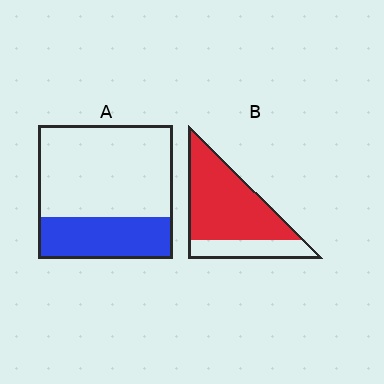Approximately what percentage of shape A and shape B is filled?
A is approximately 30% and B is approximately 75%.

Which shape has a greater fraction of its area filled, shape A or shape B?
Shape B.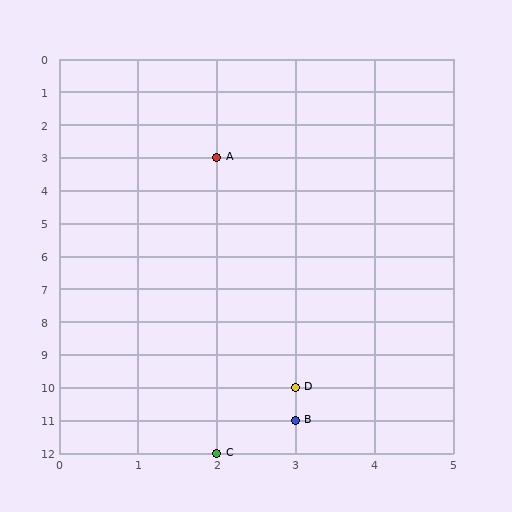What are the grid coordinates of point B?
Point B is at grid coordinates (3, 11).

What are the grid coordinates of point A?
Point A is at grid coordinates (2, 3).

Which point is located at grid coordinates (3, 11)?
Point B is at (3, 11).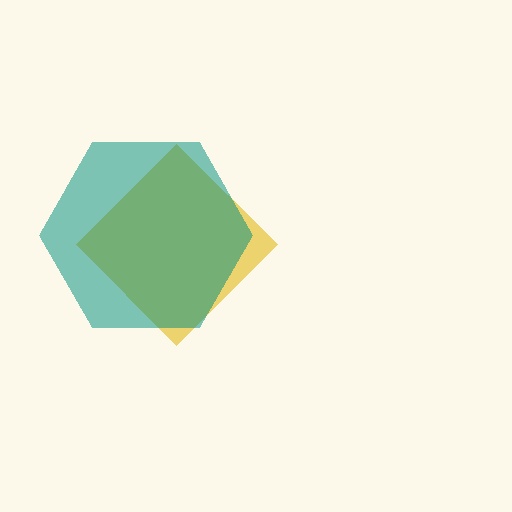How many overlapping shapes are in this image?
There are 2 overlapping shapes in the image.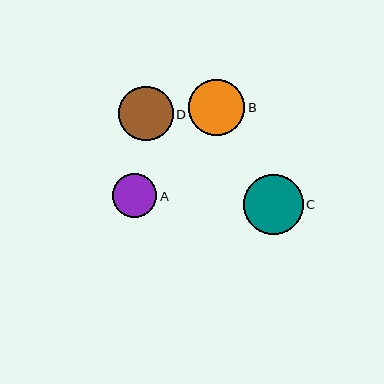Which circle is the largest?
Circle C is the largest with a size of approximately 60 pixels.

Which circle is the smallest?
Circle A is the smallest with a size of approximately 44 pixels.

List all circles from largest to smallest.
From largest to smallest: C, B, D, A.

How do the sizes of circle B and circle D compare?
Circle B and circle D are approximately the same size.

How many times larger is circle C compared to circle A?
Circle C is approximately 1.4 times the size of circle A.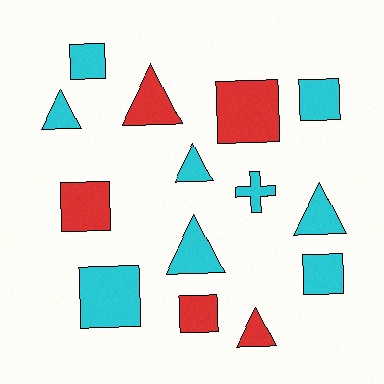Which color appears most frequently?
Cyan, with 9 objects.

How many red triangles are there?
There are 2 red triangles.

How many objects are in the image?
There are 14 objects.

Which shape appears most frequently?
Square, with 7 objects.